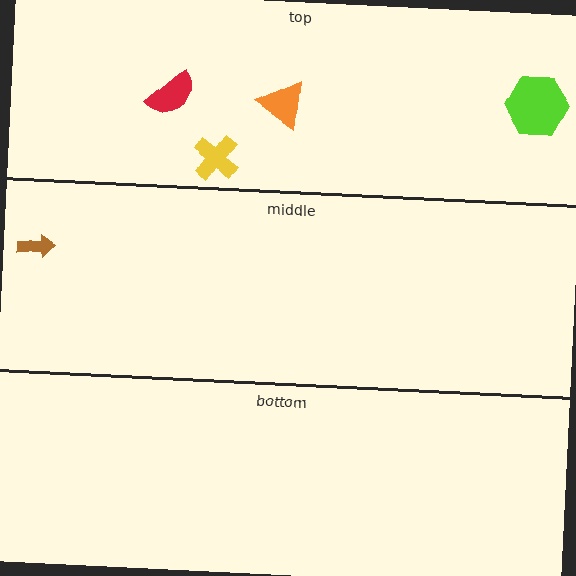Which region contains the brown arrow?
The middle region.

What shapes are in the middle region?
The brown arrow.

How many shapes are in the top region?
4.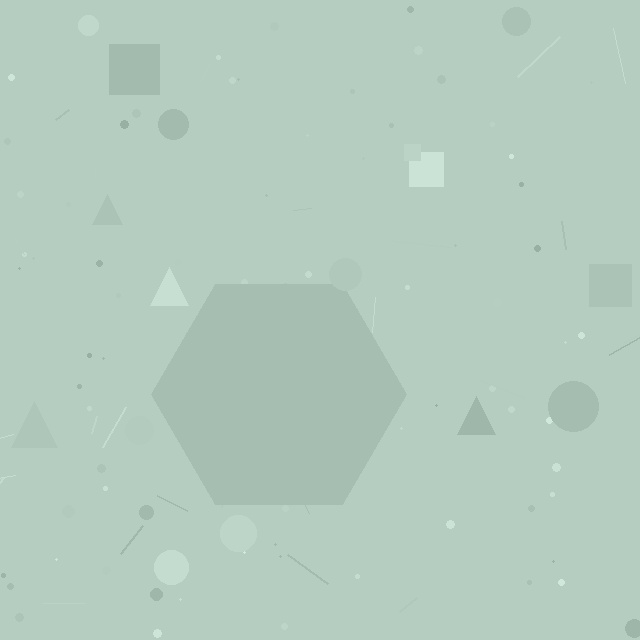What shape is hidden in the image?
A hexagon is hidden in the image.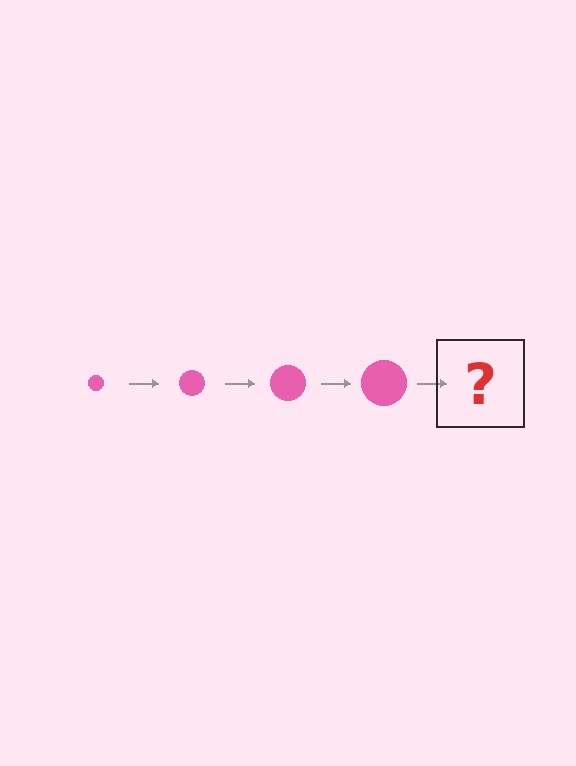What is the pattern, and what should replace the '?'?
The pattern is that the circle gets progressively larger each step. The '?' should be a pink circle, larger than the previous one.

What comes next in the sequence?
The next element should be a pink circle, larger than the previous one.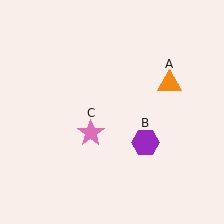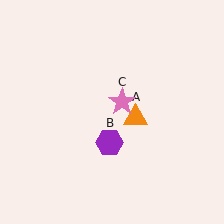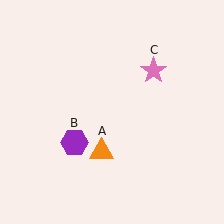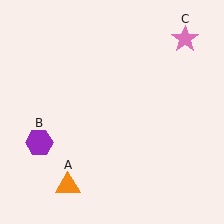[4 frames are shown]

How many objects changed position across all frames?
3 objects changed position: orange triangle (object A), purple hexagon (object B), pink star (object C).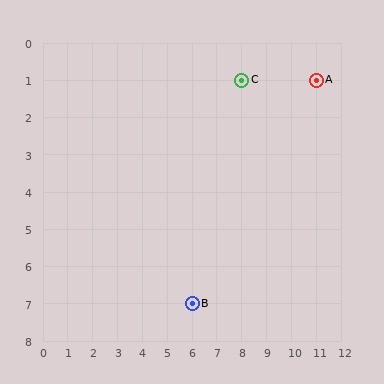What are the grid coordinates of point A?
Point A is at grid coordinates (11, 1).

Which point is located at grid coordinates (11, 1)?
Point A is at (11, 1).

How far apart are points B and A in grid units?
Points B and A are 5 columns and 6 rows apart (about 7.8 grid units diagonally).